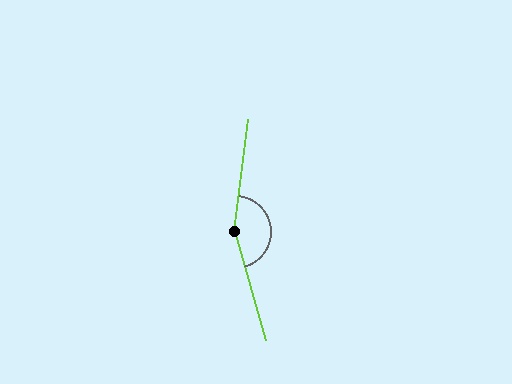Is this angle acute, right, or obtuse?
It is obtuse.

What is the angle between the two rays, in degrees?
Approximately 157 degrees.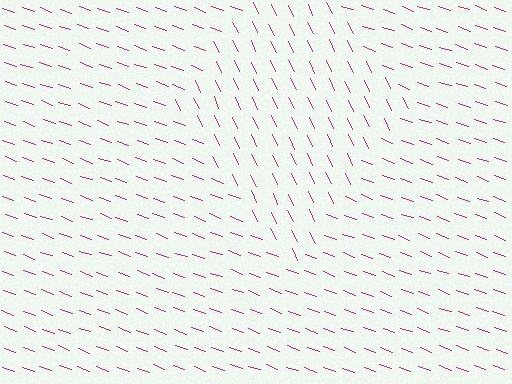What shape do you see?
I see a diamond.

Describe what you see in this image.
The image is filled with small magenta line segments. A diamond region in the image has lines oriented differently from the surrounding lines, creating a visible texture boundary.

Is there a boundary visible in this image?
Yes, there is a texture boundary formed by a change in line orientation.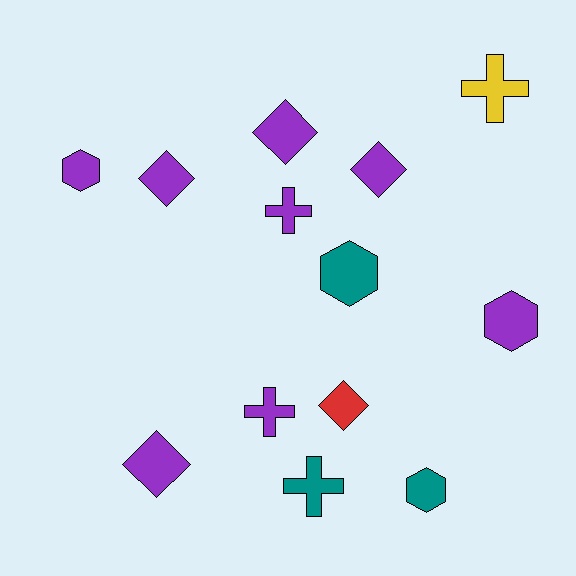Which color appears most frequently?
Purple, with 8 objects.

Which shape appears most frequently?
Diamond, with 5 objects.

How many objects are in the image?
There are 13 objects.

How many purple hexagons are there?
There are 2 purple hexagons.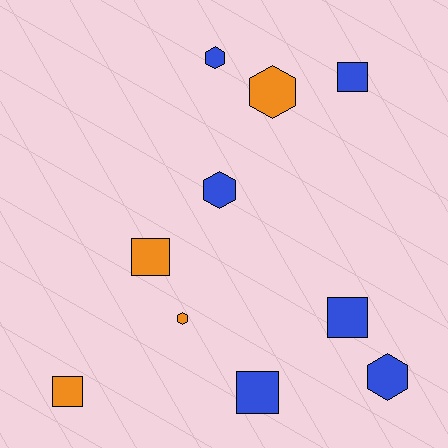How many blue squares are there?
There are 3 blue squares.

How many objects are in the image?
There are 10 objects.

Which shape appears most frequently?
Hexagon, with 5 objects.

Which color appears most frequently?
Blue, with 6 objects.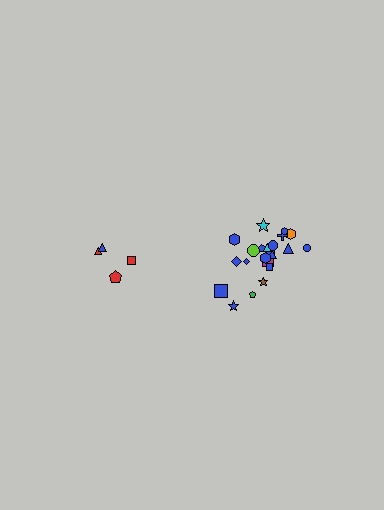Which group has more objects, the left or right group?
The right group.